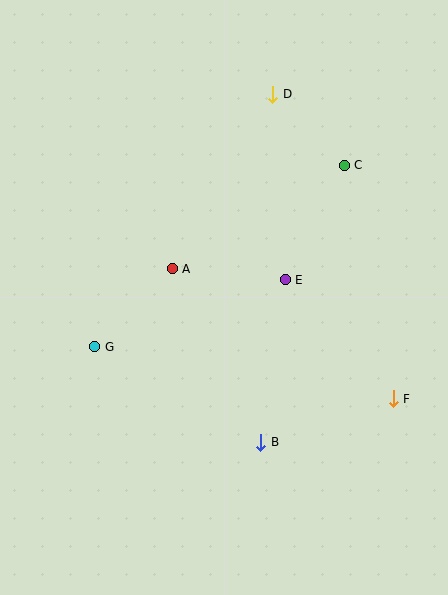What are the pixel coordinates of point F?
Point F is at (393, 399).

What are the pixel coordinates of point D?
Point D is at (273, 94).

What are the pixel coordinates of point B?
Point B is at (261, 442).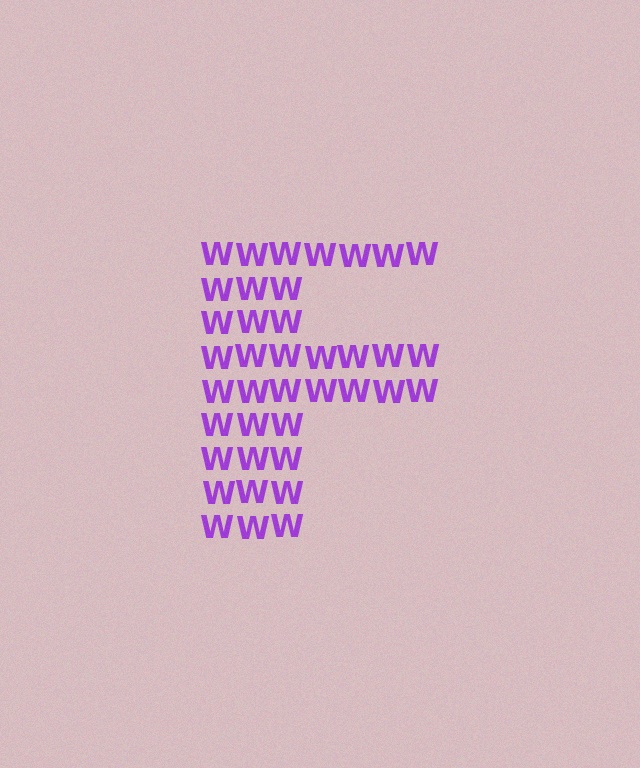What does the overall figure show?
The overall figure shows the letter F.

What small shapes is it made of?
It is made of small letter W's.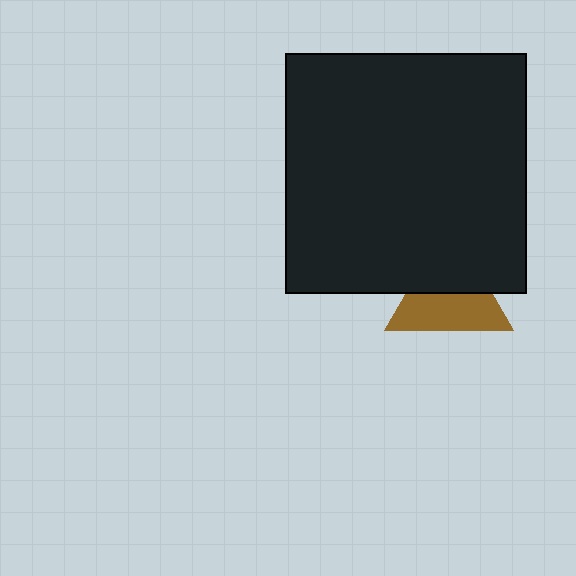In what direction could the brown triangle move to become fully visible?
The brown triangle could move down. That would shift it out from behind the black square entirely.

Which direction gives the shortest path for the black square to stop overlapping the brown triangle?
Moving up gives the shortest separation.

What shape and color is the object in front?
The object in front is a black square.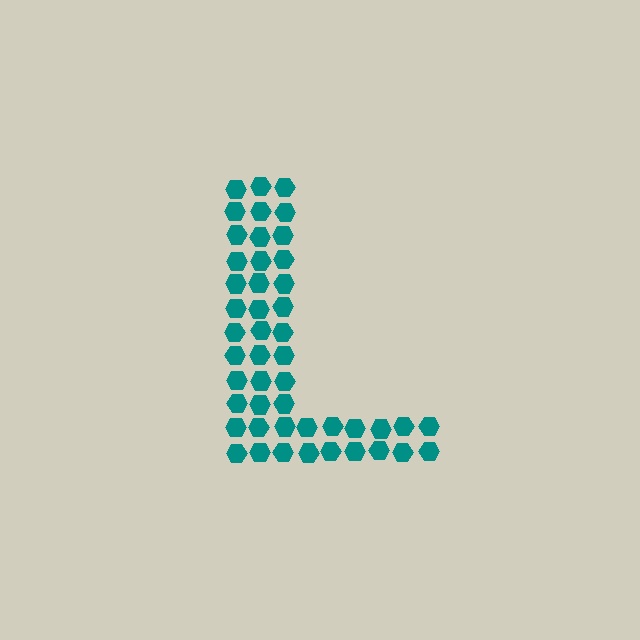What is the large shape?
The large shape is the letter L.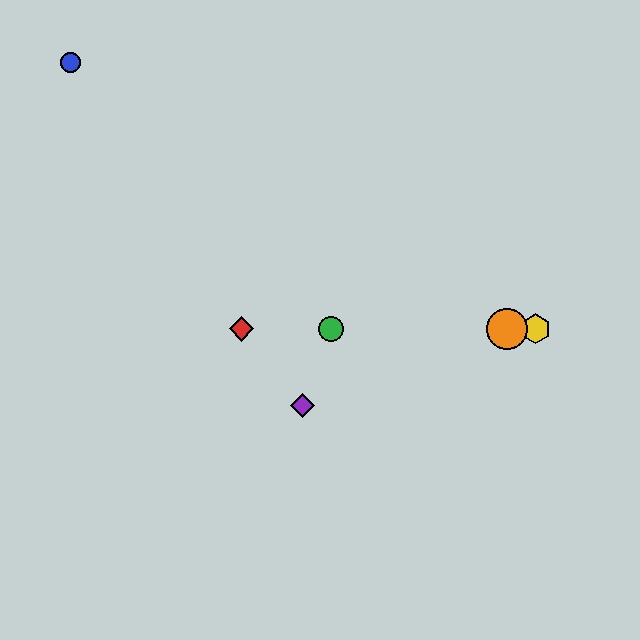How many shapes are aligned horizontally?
4 shapes (the red diamond, the green circle, the yellow hexagon, the orange circle) are aligned horizontally.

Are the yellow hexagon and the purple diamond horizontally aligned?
No, the yellow hexagon is at y≈329 and the purple diamond is at y≈405.